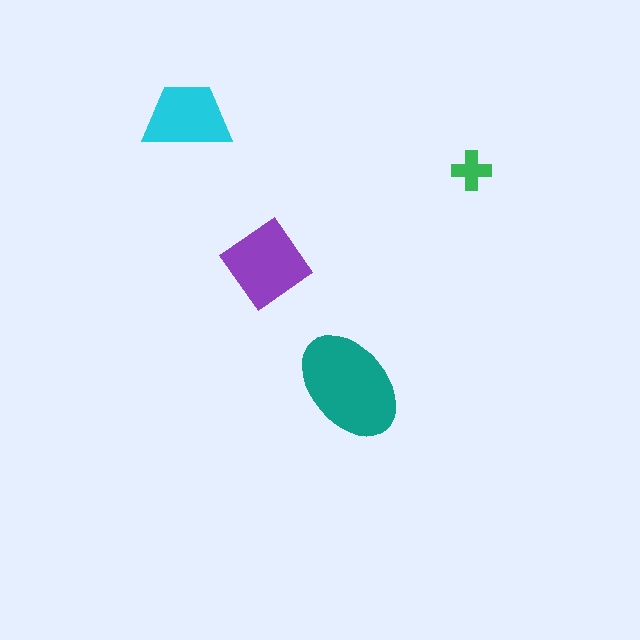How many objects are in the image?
There are 4 objects in the image.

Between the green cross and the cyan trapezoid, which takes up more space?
The cyan trapezoid.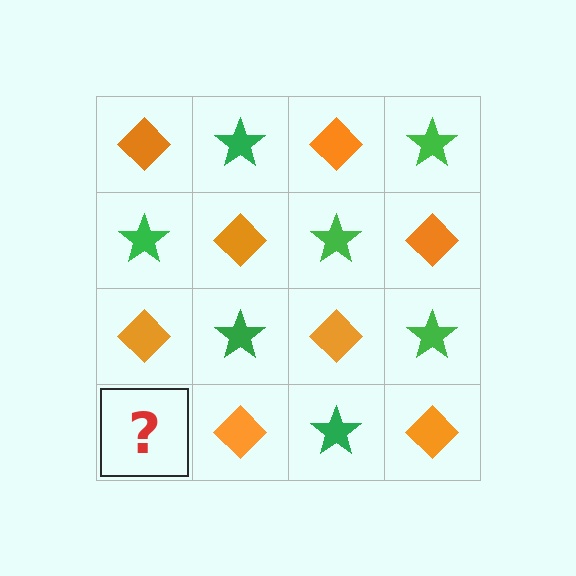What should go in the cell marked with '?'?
The missing cell should contain a green star.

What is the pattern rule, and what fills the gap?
The rule is that it alternates orange diamond and green star in a checkerboard pattern. The gap should be filled with a green star.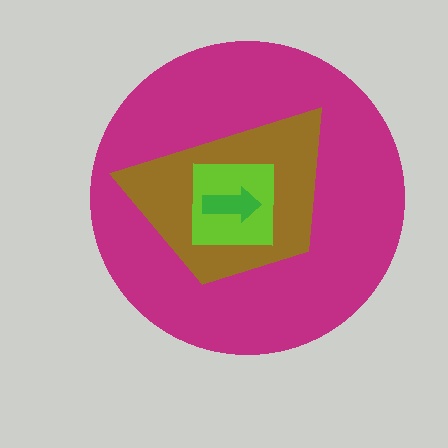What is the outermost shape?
The magenta circle.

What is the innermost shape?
The green arrow.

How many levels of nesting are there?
4.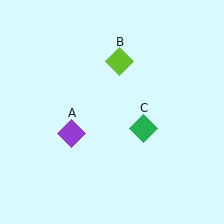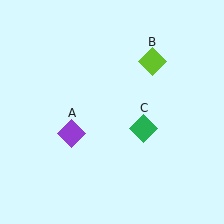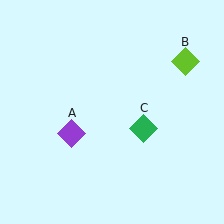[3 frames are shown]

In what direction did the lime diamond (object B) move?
The lime diamond (object B) moved right.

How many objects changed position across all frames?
1 object changed position: lime diamond (object B).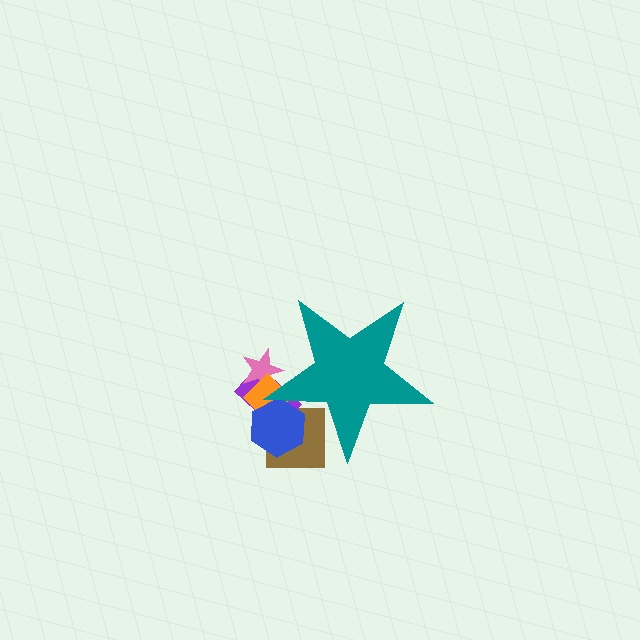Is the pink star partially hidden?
Yes, the pink star is partially hidden behind the teal star.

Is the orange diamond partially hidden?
Yes, the orange diamond is partially hidden behind the teal star.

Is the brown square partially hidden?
Yes, the brown square is partially hidden behind the teal star.